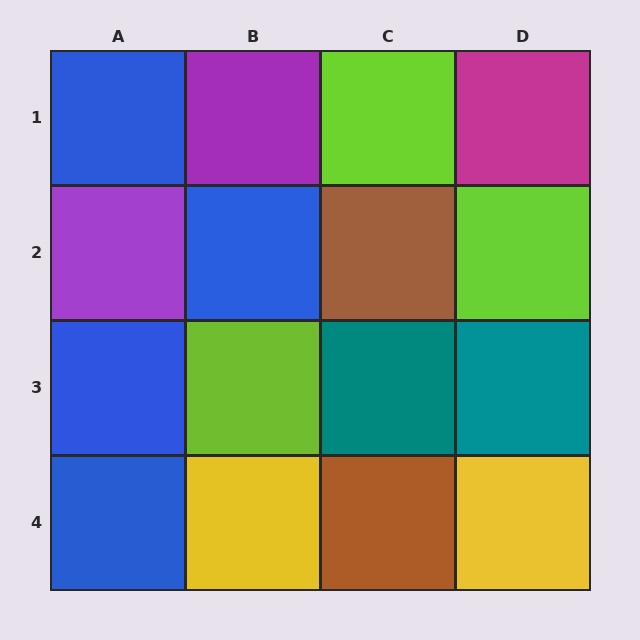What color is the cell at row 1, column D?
Magenta.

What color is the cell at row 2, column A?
Purple.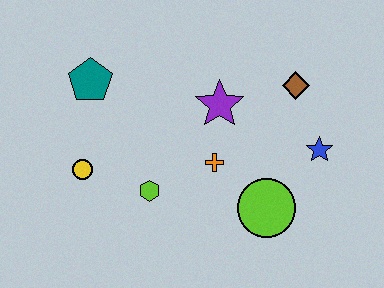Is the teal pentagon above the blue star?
Yes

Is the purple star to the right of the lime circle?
No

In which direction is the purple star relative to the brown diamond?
The purple star is to the left of the brown diamond.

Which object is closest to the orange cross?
The purple star is closest to the orange cross.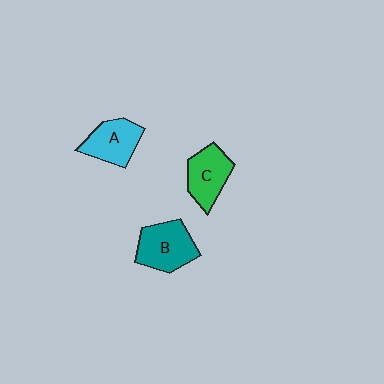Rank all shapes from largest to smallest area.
From largest to smallest: B (teal), C (green), A (cyan).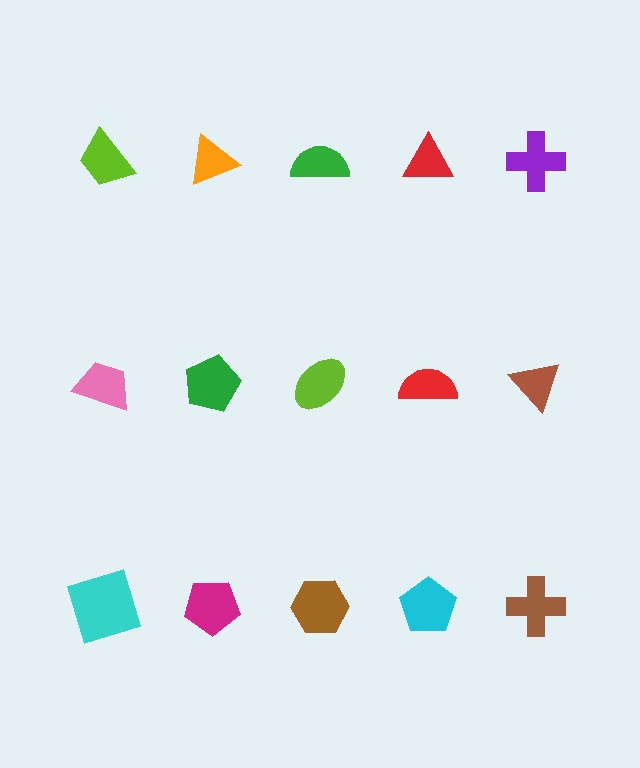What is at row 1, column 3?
A green semicircle.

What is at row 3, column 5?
A brown cross.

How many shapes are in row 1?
5 shapes.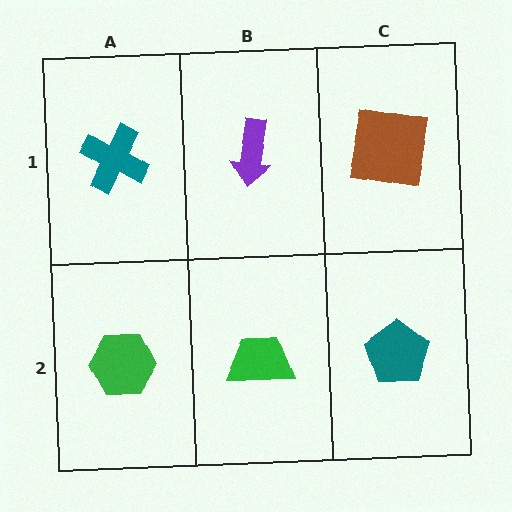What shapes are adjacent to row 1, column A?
A green hexagon (row 2, column A), a purple arrow (row 1, column B).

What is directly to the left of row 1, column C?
A purple arrow.